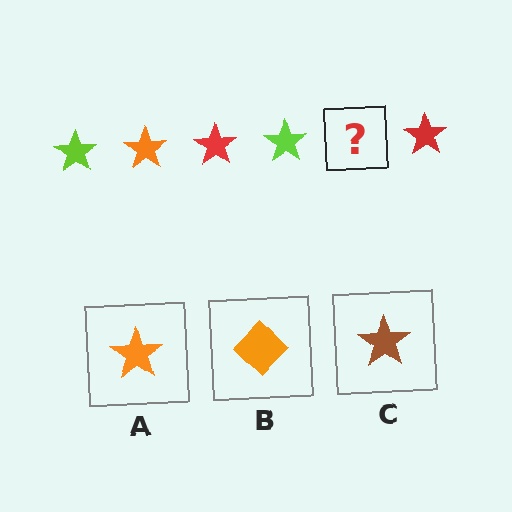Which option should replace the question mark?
Option A.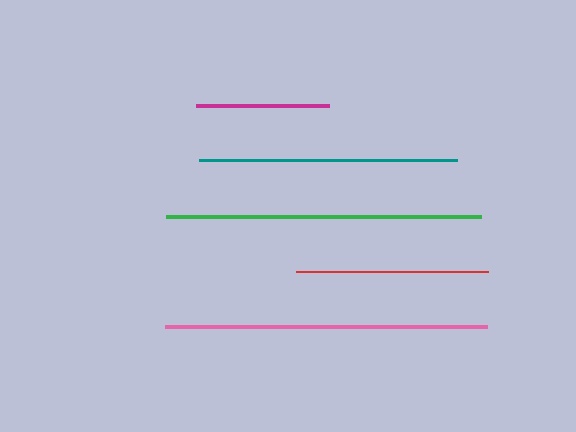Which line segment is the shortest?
The magenta line is the shortest at approximately 133 pixels.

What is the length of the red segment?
The red segment is approximately 192 pixels long.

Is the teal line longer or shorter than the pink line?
The pink line is longer than the teal line.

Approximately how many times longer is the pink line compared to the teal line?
The pink line is approximately 1.3 times the length of the teal line.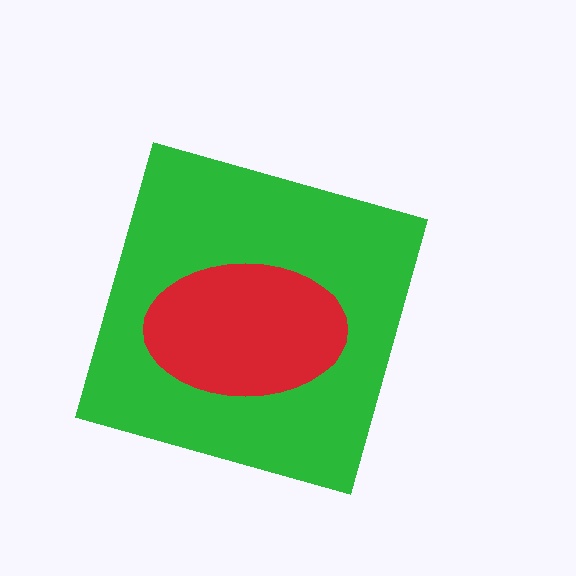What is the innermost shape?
The red ellipse.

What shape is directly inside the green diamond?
The red ellipse.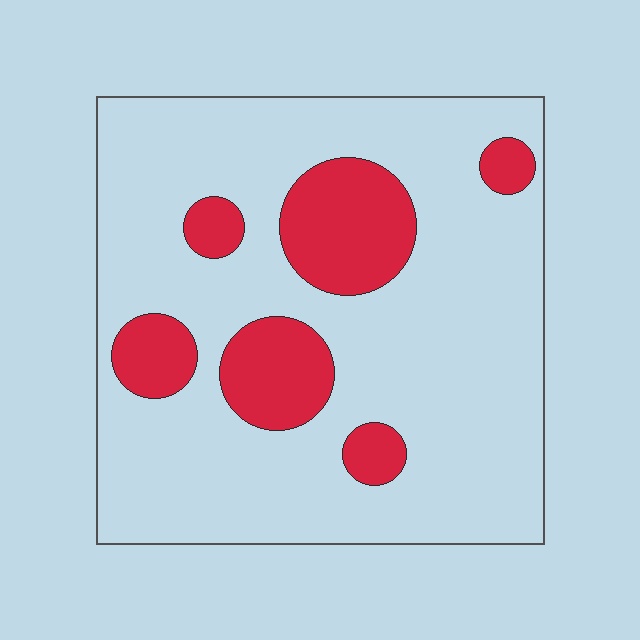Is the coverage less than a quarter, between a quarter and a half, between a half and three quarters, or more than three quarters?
Less than a quarter.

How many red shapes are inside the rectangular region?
6.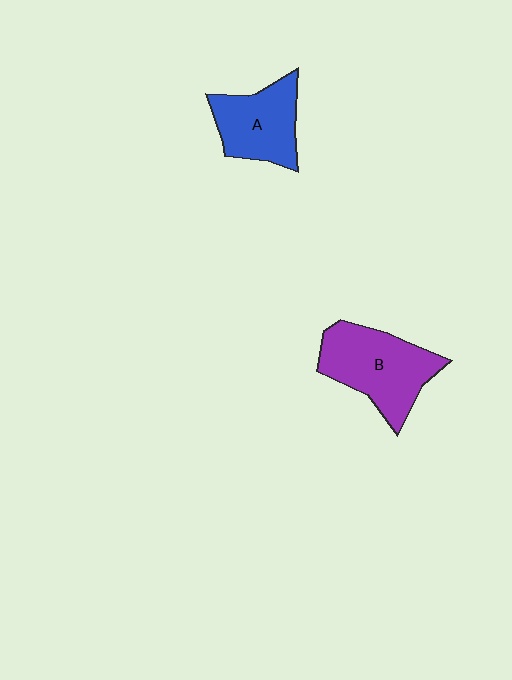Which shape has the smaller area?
Shape A (blue).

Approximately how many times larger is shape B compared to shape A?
Approximately 1.3 times.